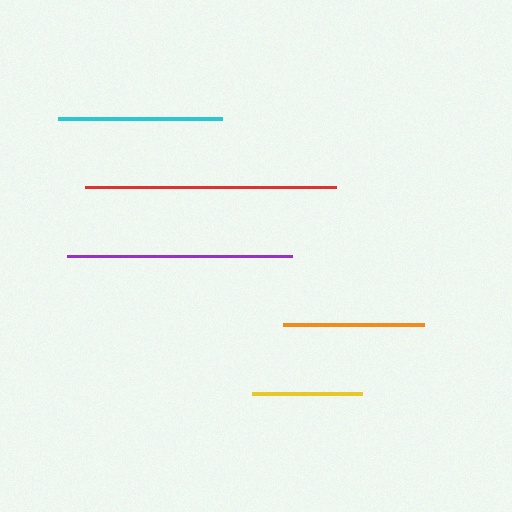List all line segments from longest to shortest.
From longest to shortest: red, purple, cyan, orange, yellow.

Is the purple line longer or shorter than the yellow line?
The purple line is longer than the yellow line.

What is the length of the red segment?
The red segment is approximately 250 pixels long.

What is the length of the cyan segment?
The cyan segment is approximately 164 pixels long.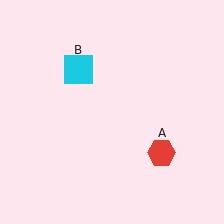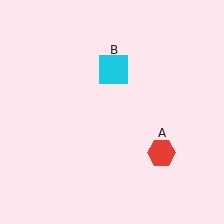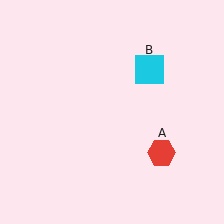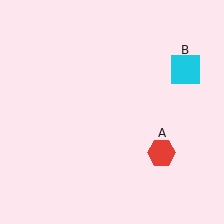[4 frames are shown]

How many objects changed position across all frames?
1 object changed position: cyan square (object B).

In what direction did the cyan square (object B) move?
The cyan square (object B) moved right.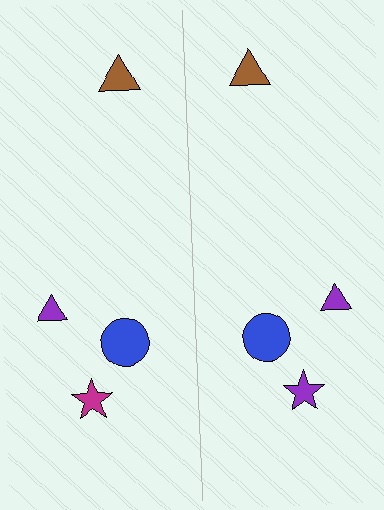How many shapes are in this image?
There are 8 shapes in this image.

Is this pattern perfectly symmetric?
No, the pattern is not perfectly symmetric. The purple star on the right side breaks the symmetry — its mirror counterpart is magenta.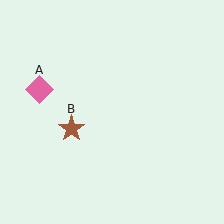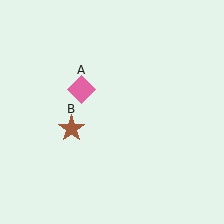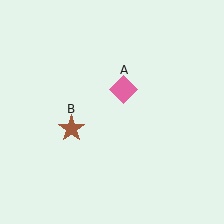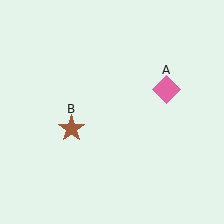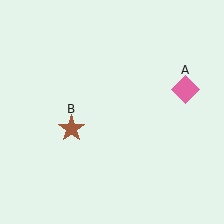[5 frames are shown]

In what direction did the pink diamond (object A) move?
The pink diamond (object A) moved right.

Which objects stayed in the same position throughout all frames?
Brown star (object B) remained stationary.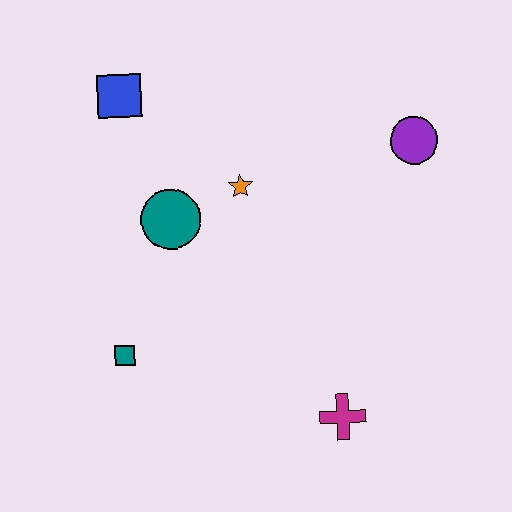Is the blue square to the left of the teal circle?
Yes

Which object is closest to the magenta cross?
The teal square is closest to the magenta cross.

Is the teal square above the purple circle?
No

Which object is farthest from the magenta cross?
The blue square is farthest from the magenta cross.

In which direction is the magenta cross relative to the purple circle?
The magenta cross is below the purple circle.